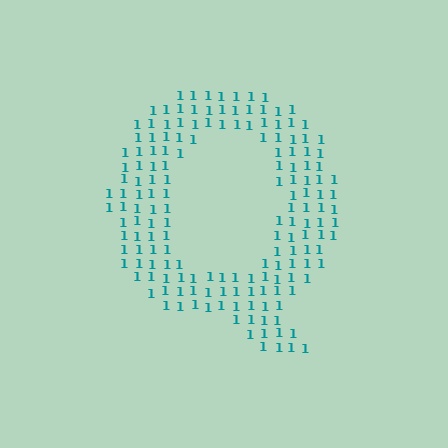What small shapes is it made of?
It is made of small digit 1's.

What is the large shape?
The large shape is the letter Q.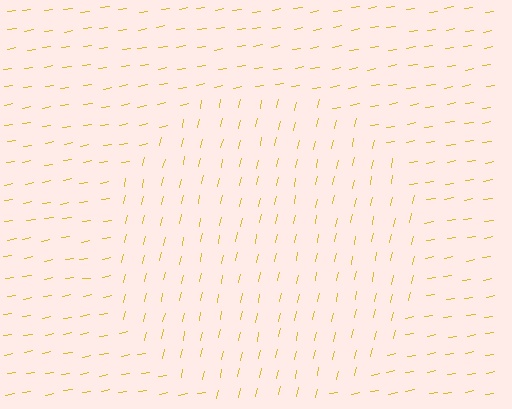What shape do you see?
I see a circle.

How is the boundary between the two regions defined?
The boundary is defined purely by a change in line orientation (approximately 68 degrees difference). All lines are the same color and thickness.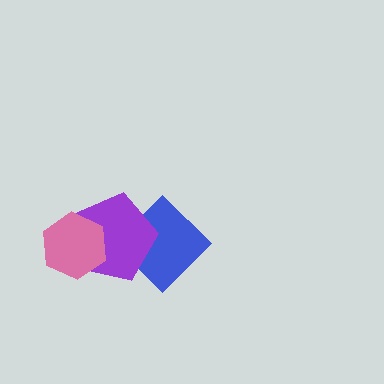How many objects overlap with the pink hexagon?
1 object overlaps with the pink hexagon.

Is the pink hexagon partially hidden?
No, no other shape covers it.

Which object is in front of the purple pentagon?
The pink hexagon is in front of the purple pentagon.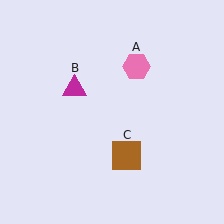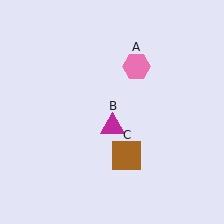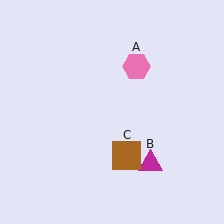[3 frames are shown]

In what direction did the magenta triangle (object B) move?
The magenta triangle (object B) moved down and to the right.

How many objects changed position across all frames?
1 object changed position: magenta triangle (object B).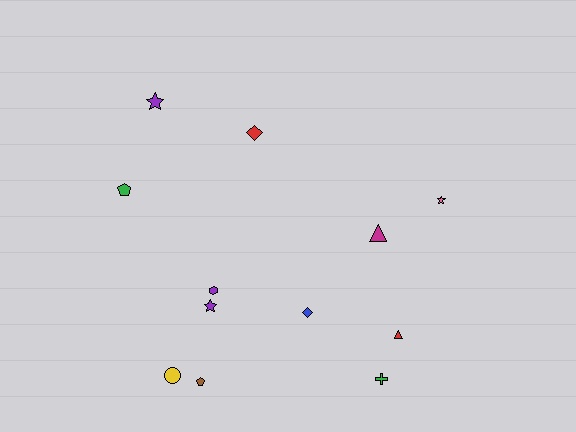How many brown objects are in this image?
There is 1 brown object.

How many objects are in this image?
There are 12 objects.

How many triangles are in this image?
There are 2 triangles.